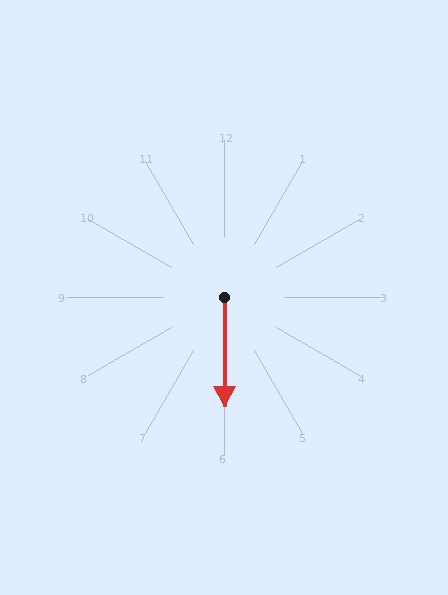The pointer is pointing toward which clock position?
Roughly 6 o'clock.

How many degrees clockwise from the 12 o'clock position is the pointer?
Approximately 180 degrees.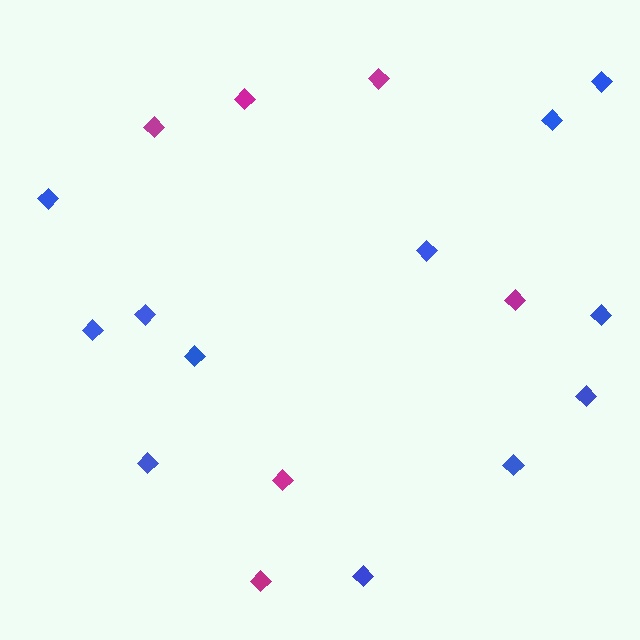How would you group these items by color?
There are 2 groups: one group of blue diamonds (12) and one group of magenta diamonds (6).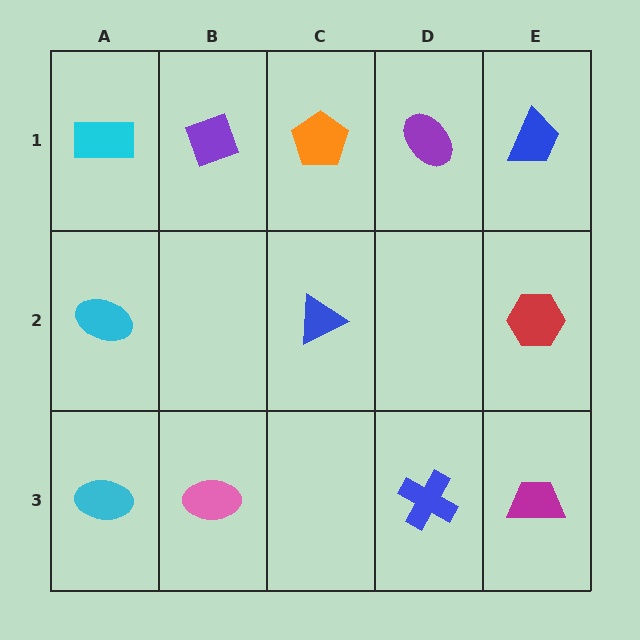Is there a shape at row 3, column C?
No, that cell is empty.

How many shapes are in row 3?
4 shapes.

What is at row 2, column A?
A cyan ellipse.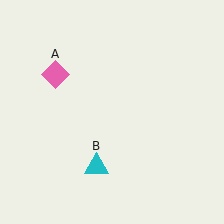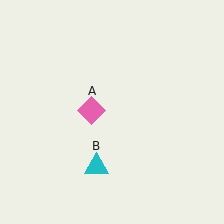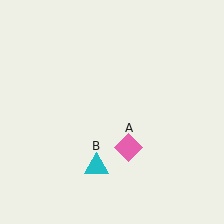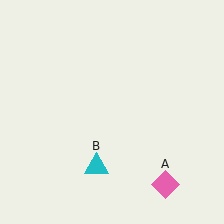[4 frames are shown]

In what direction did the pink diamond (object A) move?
The pink diamond (object A) moved down and to the right.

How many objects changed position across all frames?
1 object changed position: pink diamond (object A).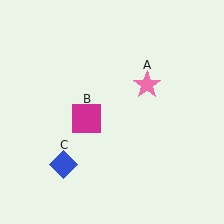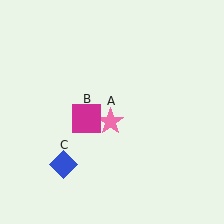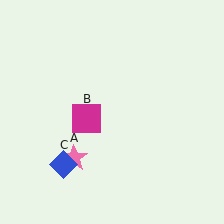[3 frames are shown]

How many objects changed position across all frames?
1 object changed position: pink star (object A).